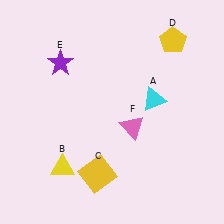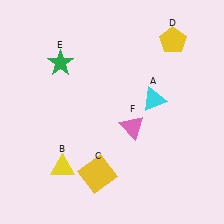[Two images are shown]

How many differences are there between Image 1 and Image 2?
There is 1 difference between the two images.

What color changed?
The star (E) changed from purple in Image 1 to green in Image 2.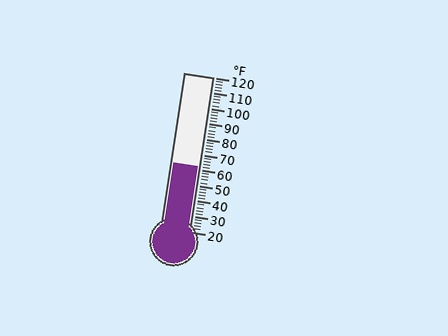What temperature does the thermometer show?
The thermometer shows approximately 62°F.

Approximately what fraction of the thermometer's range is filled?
The thermometer is filled to approximately 40% of its range.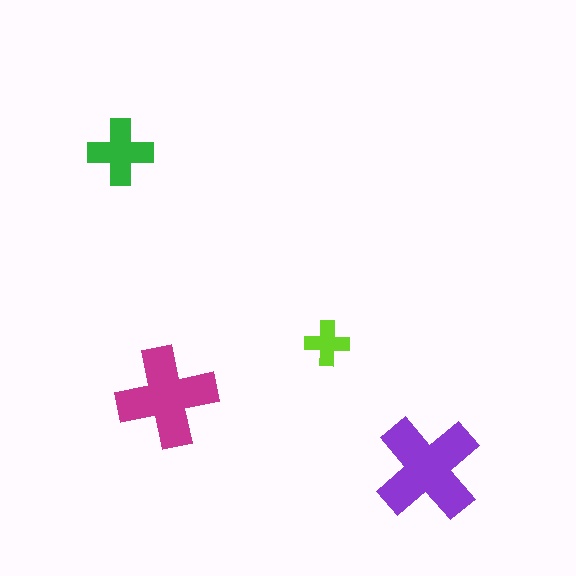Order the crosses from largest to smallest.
the purple one, the magenta one, the green one, the lime one.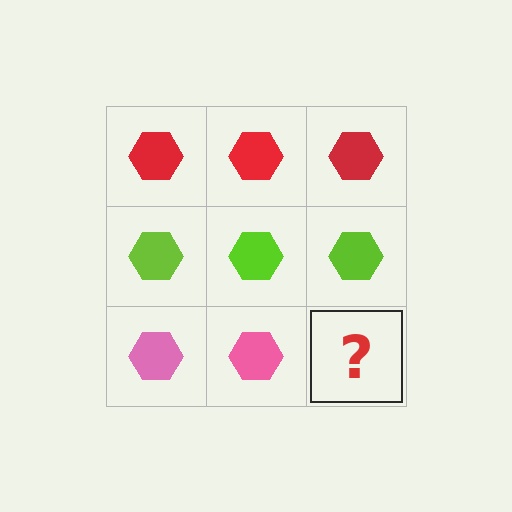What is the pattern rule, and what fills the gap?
The rule is that each row has a consistent color. The gap should be filled with a pink hexagon.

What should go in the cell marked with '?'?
The missing cell should contain a pink hexagon.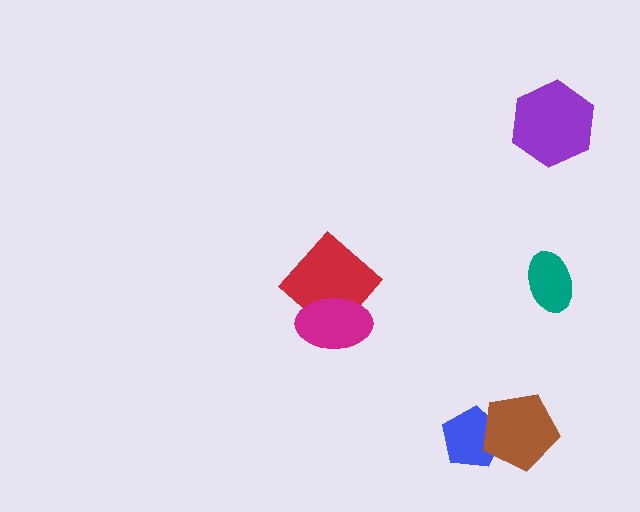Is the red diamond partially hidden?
Yes, it is partially covered by another shape.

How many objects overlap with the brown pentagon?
1 object overlaps with the brown pentagon.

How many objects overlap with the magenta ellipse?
1 object overlaps with the magenta ellipse.